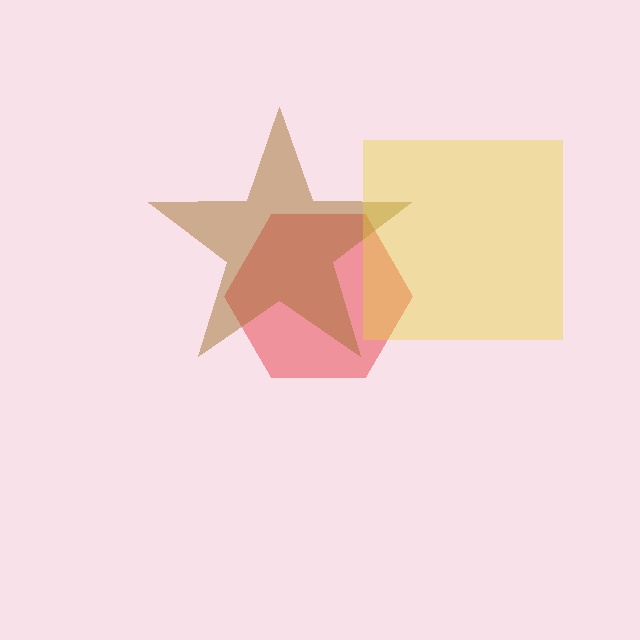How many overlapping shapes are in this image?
There are 3 overlapping shapes in the image.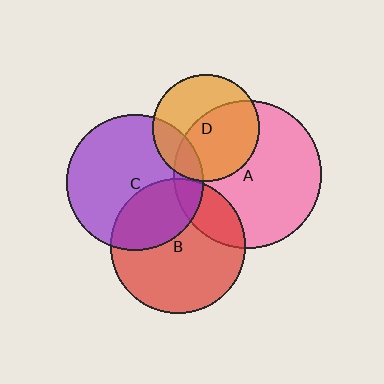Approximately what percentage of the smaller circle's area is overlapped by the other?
Approximately 20%.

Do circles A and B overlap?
Yes.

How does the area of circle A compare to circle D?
Approximately 1.9 times.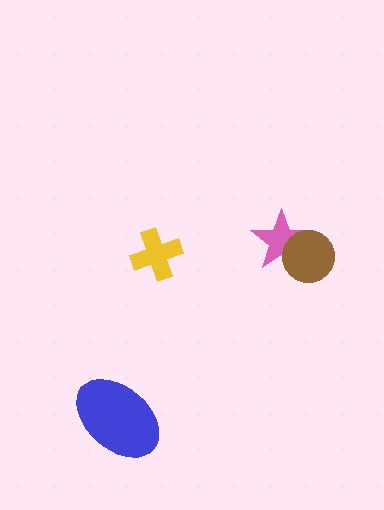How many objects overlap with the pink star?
1 object overlaps with the pink star.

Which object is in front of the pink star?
The brown circle is in front of the pink star.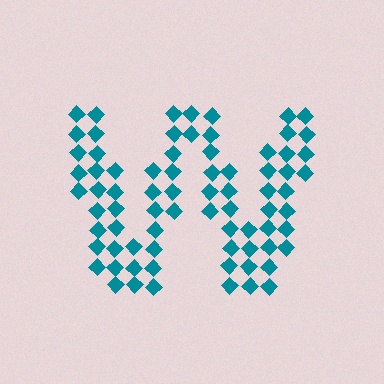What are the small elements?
The small elements are diamonds.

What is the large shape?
The large shape is the letter W.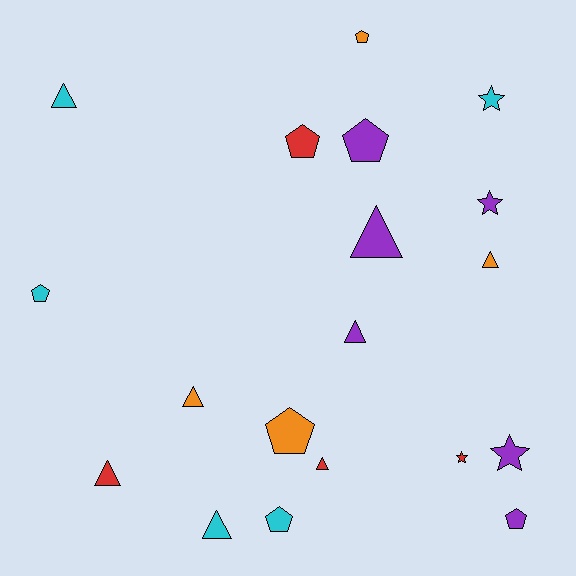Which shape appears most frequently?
Triangle, with 8 objects.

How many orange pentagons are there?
There are 2 orange pentagons.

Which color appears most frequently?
Purple, with 6 objects.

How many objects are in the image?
There are 19 objects.